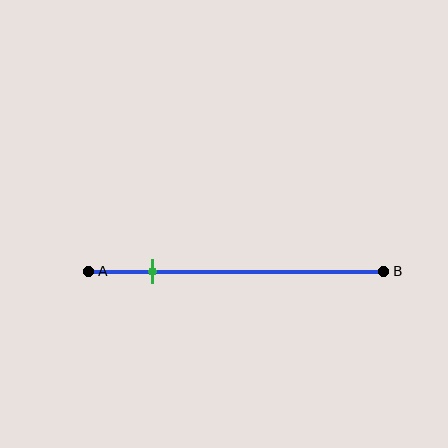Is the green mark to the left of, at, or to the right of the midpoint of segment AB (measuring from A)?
The green mark is to the left of the midpoint of segment AB.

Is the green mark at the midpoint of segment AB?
No, the mark is at about 20% from A, not at the 50% midpoint.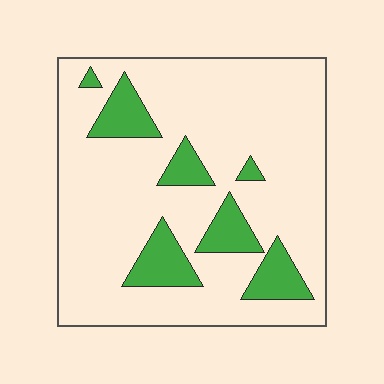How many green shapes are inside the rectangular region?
7.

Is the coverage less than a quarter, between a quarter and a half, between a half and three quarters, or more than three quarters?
Less than a quarter.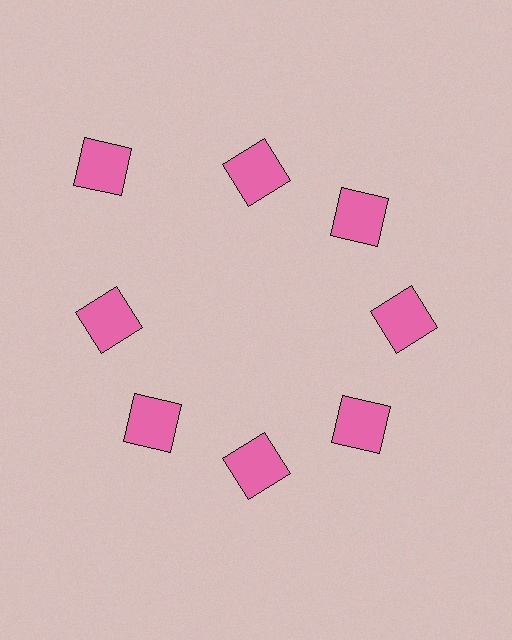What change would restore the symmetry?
The symmetry would be restored by moving it inward, back onto the ring so that all 8 squares sit at equal angles and equal distance from the center.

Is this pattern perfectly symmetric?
No. The 8 pink squares are arranged in a ring, but one element near the 10 o'clock position is pushed outward from the center, breaking the 8-fold rotational symmetry.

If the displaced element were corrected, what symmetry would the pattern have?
It would have 8-fold rotational symmetry — the pattern would map onto itself every 45 degrees.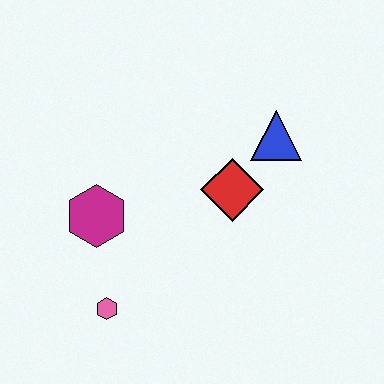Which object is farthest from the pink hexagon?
The blue triangle is farthest from the pink hexagon.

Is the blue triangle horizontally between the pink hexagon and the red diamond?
No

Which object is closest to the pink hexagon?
The magenta hexagon is closest to the pink hexagon.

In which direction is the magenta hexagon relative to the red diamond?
The magenta hexagon is to the left of the red diamond.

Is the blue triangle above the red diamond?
Yes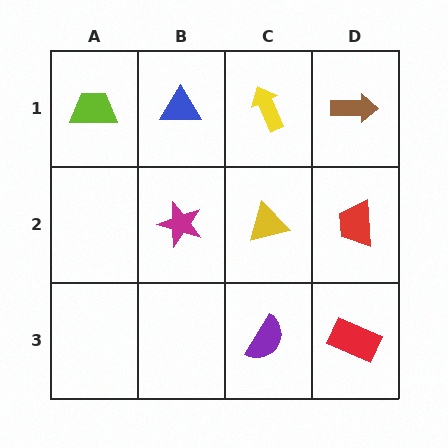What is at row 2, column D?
A red trapezoid.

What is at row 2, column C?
A yellow triangle.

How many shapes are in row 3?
2 shapes.